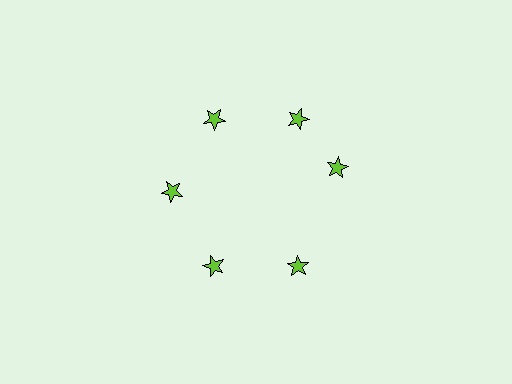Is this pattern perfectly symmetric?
No. The 6 lime stars are arranged in a ring, but one element near the 3 o'clock position is rotated out of alignment along the ring, breaking the 6-fold rotational symmetry.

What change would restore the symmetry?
The symmetry would be restored by rotating it back into even spacing with its neighbors so that all 6 stars sit at equal angles and equal distance from the center.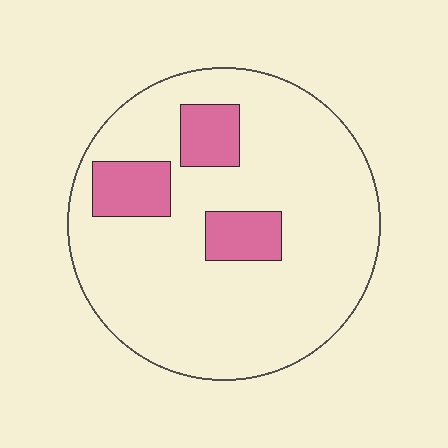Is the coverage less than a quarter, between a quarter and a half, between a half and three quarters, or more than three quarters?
Less than a quarter.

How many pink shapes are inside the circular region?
3.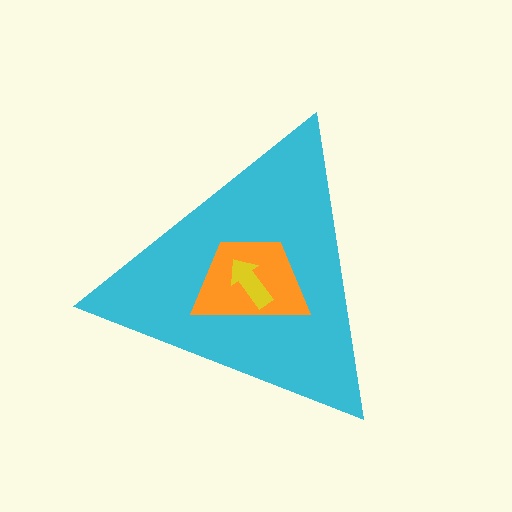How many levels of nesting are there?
3.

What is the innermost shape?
The yellow arrow.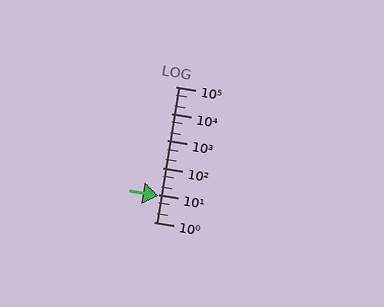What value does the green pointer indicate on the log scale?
The pointer indicates approximately 9.3.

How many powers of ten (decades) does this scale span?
The scale spans 5 decades, from 1 to 100000.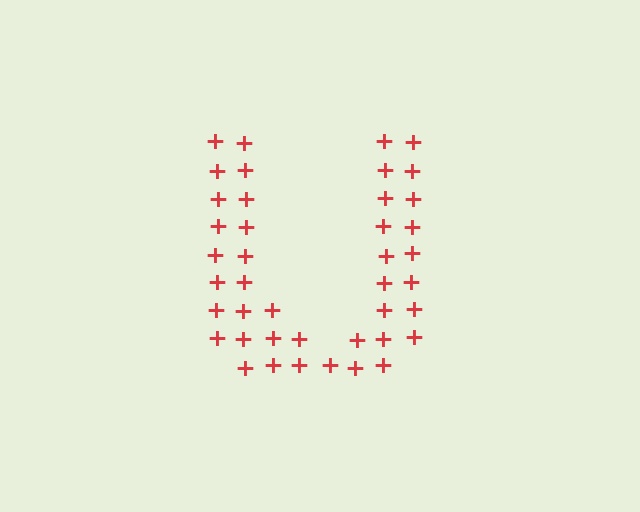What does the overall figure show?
The overall figure shows the letter U.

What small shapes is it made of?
It is made of small plus signs.